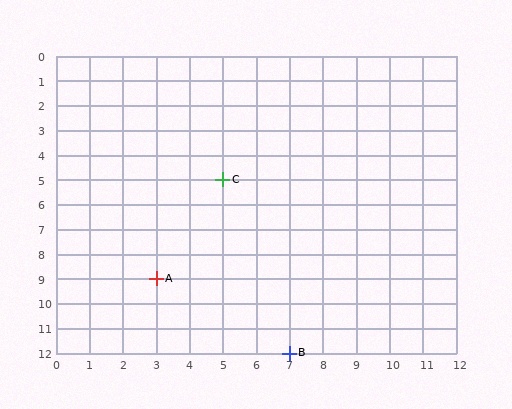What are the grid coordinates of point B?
Point B is at grid coordinates (7, 12).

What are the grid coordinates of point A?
Point A is at grid coordinates (3, 9).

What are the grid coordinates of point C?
Point C is at grid coordinates (5, 5).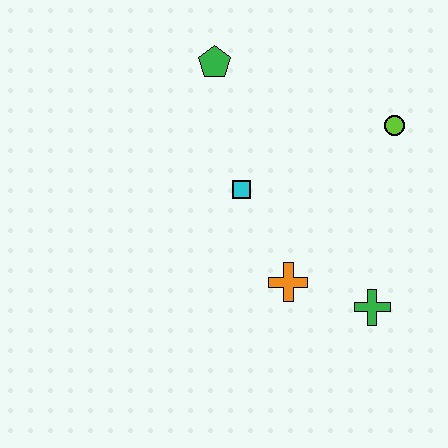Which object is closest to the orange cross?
The green cross is closest to the orange cross.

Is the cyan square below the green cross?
No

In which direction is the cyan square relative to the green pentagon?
The cyan square is below the green pentagon.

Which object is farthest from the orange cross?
The green pentagon is farthest from the orange cross.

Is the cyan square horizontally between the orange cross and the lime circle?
No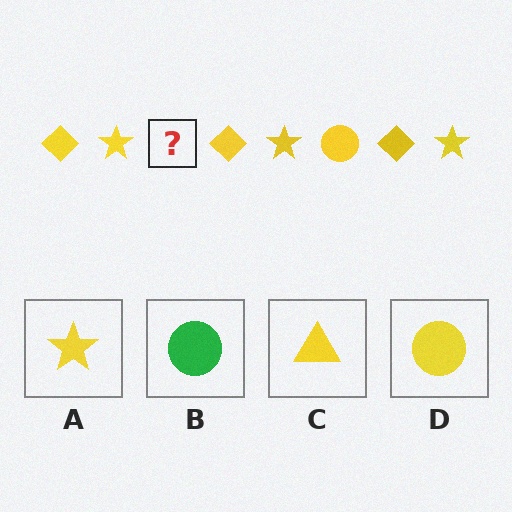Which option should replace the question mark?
Option D.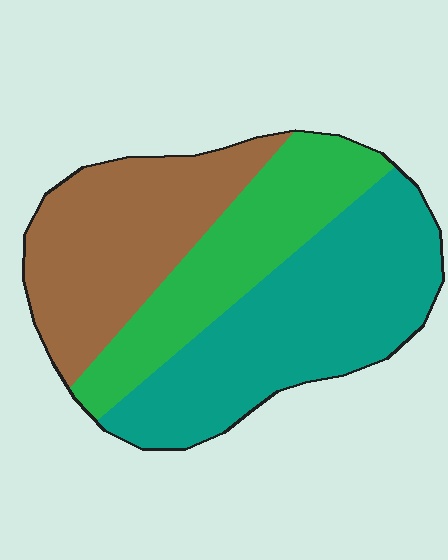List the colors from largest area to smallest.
From largest to smallest: teal, brown, green.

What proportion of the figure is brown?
Brown covers 32% of the figure.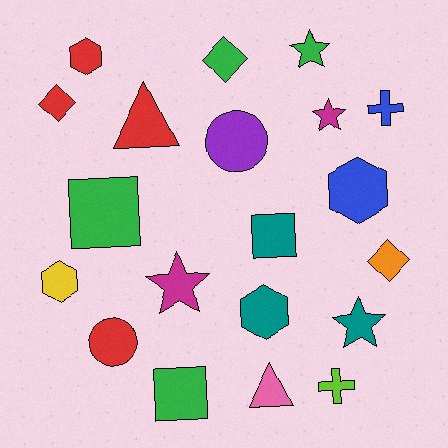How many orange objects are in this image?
There is 1 orange object.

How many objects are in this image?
There are 20 objects.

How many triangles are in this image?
There are 2 triangles.